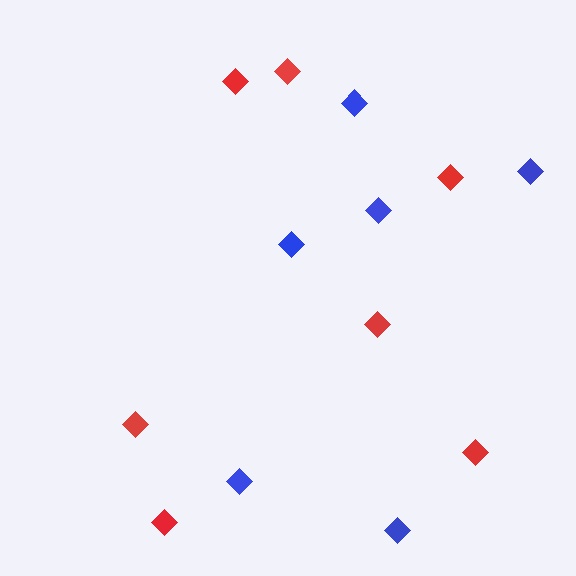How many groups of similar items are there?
There are 2 groups: one group of red diamonds (7) and one group of blue diamonds (6).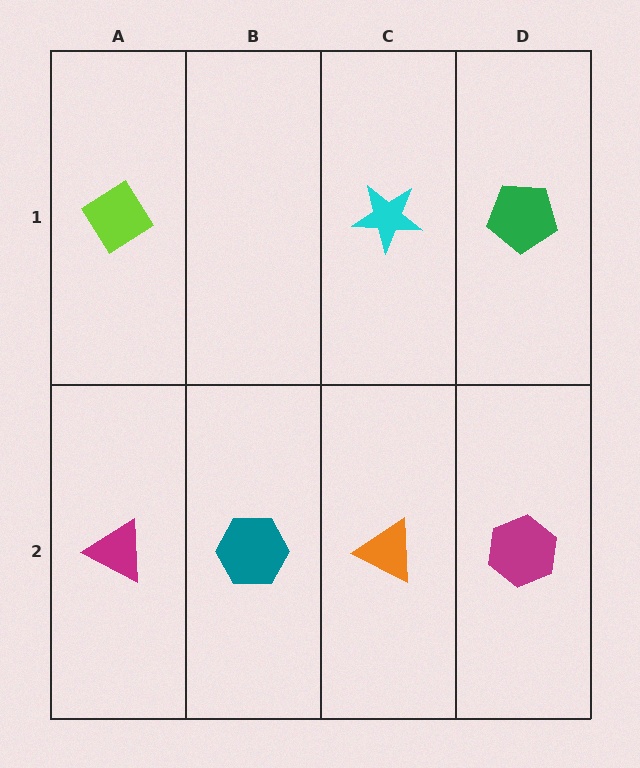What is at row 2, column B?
A teal hexagon.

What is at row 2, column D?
A magenta hexagon.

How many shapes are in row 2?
4 shapes.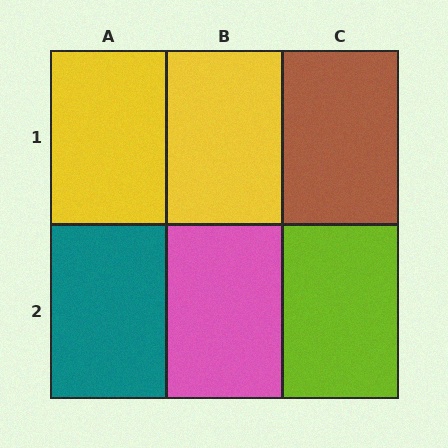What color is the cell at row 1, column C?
Brown.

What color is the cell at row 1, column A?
Yellow.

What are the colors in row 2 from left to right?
Teal, pink, lime.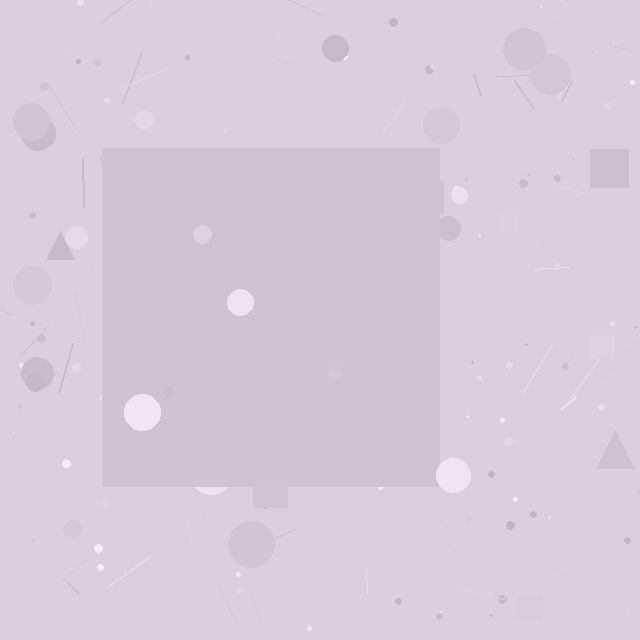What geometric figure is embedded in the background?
A square is embedded in the background.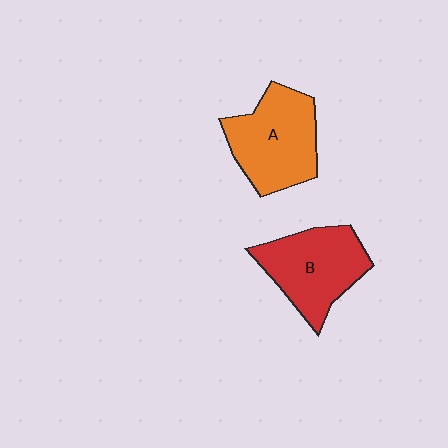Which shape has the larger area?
Shape A (orange).